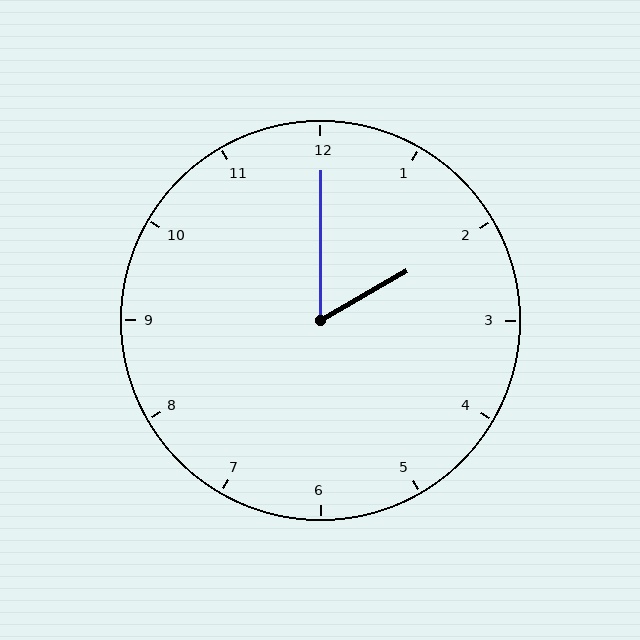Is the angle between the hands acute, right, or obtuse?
It is acute.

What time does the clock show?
2:00.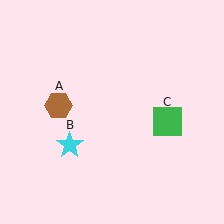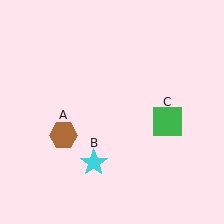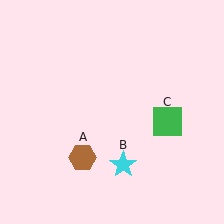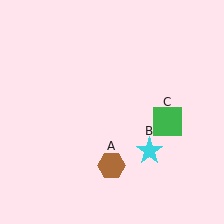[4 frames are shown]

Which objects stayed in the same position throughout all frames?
Green square (object C) remained stationary.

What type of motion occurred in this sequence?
The brown hexagon (object A), cyan star (object B) rotated counterclockwise around the center of the scene.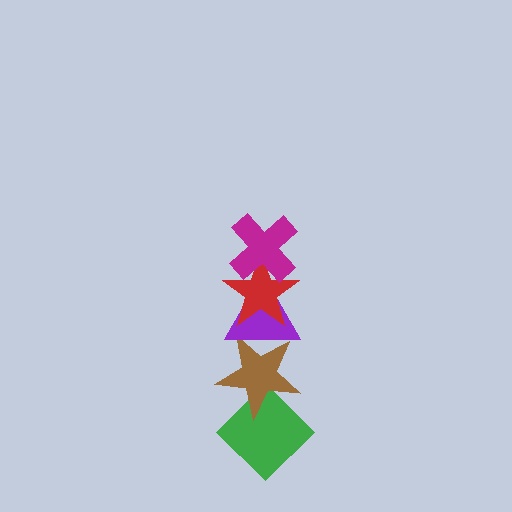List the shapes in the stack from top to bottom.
From top to bottom: the magenta cross, the red star, the purple triangle, the brown star, the green diamond.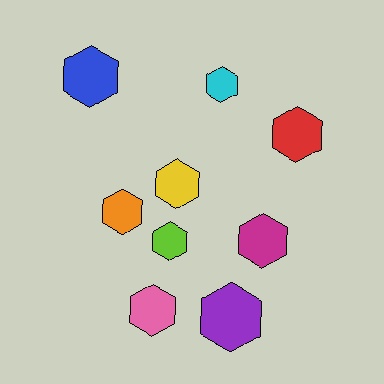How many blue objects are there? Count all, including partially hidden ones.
There is 1 blue object.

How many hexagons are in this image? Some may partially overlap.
There are 9 hexagons.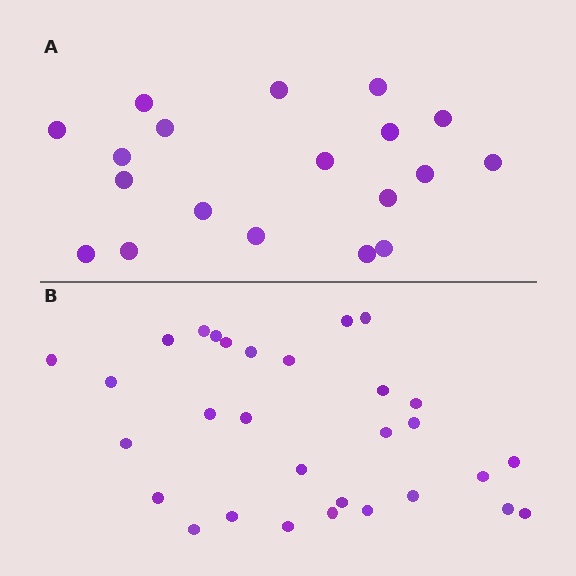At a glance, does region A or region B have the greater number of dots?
Region B (the bottom region) has more dots.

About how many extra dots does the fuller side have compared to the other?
Region B has roughly 12 or so more dots than region A.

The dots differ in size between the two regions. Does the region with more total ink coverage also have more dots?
No. Region A has more total ink coverage because its dots are larger, but region B actually contains more individual dots. Total area can be misleading — the number of items is what matters here.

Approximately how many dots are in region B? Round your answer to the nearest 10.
About 30 dots.